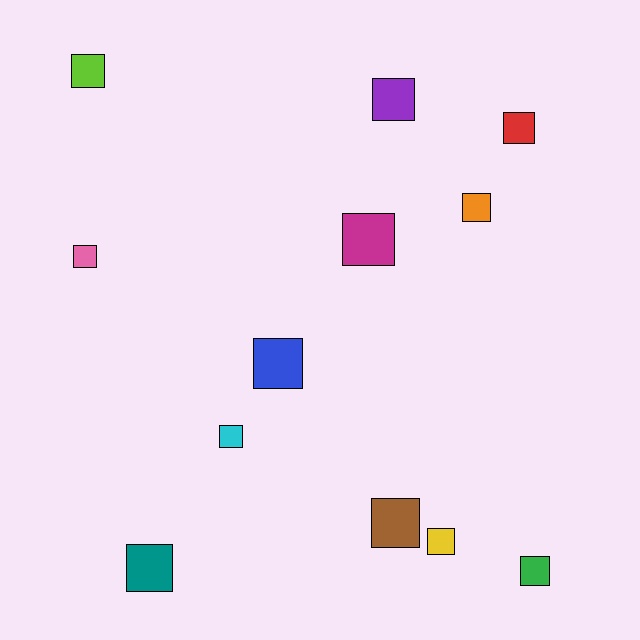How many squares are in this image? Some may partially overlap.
There are 12 squares.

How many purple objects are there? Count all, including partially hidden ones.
There is 1 purple object.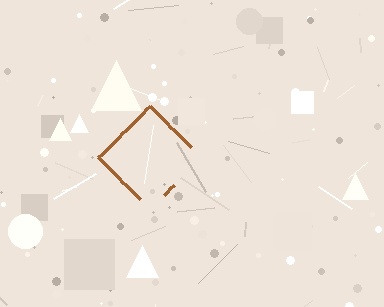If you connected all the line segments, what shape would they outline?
They would outline a diamond.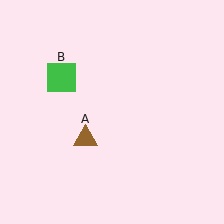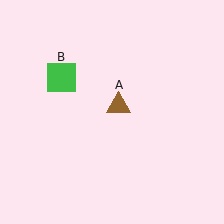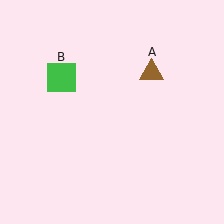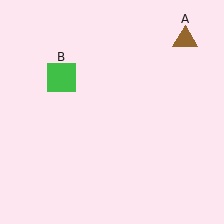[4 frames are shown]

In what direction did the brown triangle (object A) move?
The brown triangle (object A) moved up and to the right.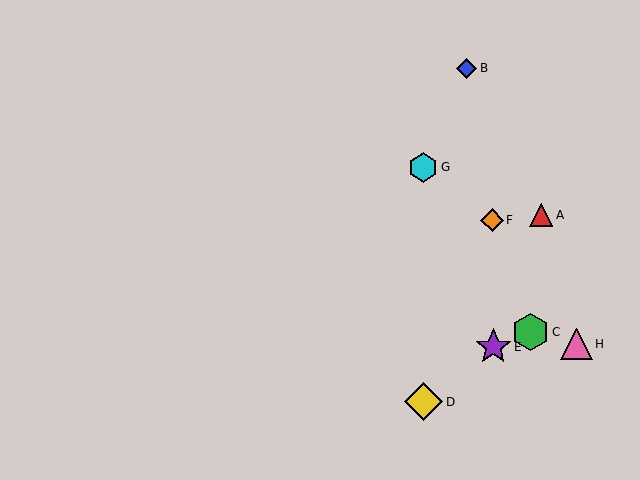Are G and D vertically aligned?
Yes, both are at x≈423.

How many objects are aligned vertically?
2 objects (D, G) are aligned vertically.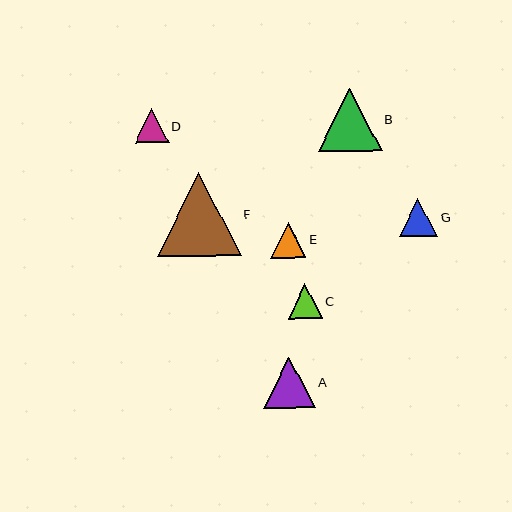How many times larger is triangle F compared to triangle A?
Triangle F is approximately 1.6 times the size of triangle A.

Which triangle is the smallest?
Triangle D is the smallest with a size of approximately 34 pixels.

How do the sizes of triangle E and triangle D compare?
Triangle E and triangle D are approximately the same size.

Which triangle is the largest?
Triangle F is the largest with a size of approximately 83 pixels.